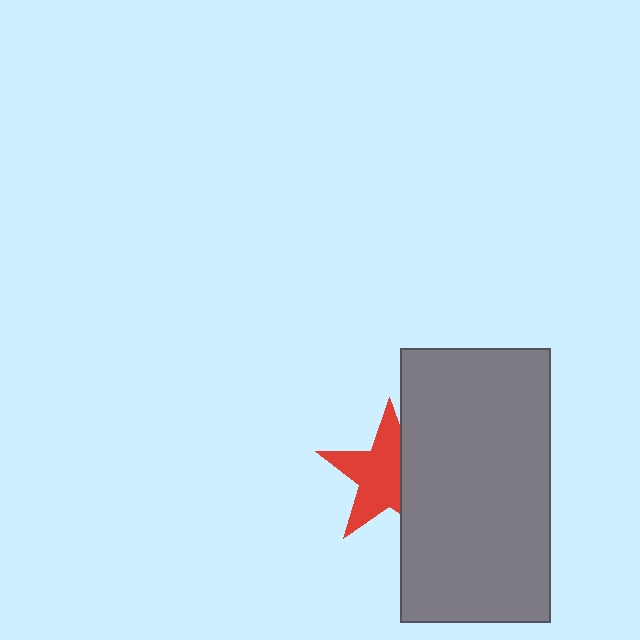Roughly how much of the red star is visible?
About half of it is visible (roughly 63%).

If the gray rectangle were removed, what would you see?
You would see the complete red star.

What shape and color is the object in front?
The object in front is a gray rectangle.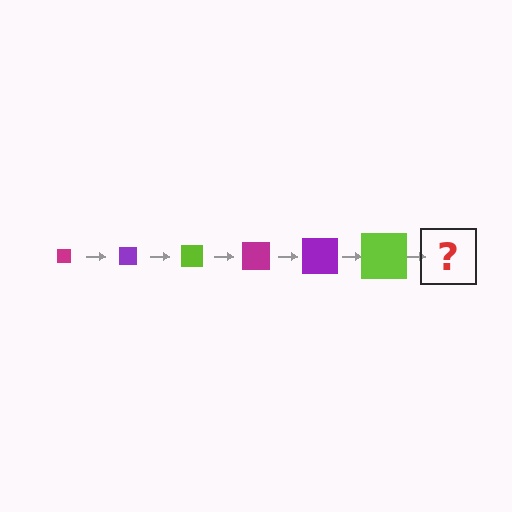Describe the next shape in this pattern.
It should be a magenta square, larger than the previous one.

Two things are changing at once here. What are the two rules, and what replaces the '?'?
The two rules are that the square grows larger each step and the color cycles through magenta, purple, and lime. The '?' should be a magenta square, larger than the previous one.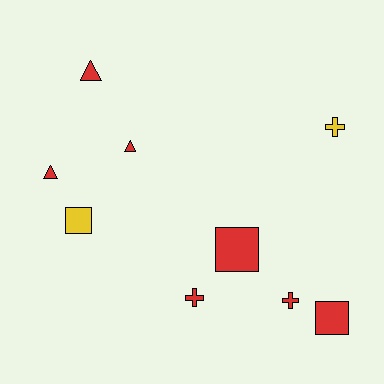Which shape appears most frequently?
Cross, with 3 objects.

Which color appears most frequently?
Red, with 7 objects.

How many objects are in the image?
There are 9 objects.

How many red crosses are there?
There are 2 red crosses.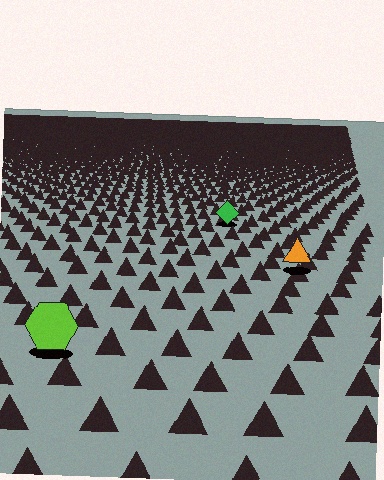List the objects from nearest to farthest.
From nearest to farthest: the lime hexagon, the orange triangle, the green diamond.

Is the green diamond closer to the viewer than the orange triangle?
No. The orange triangle is closer — you can tell from the texture gradient: the ground texture is coarser near it.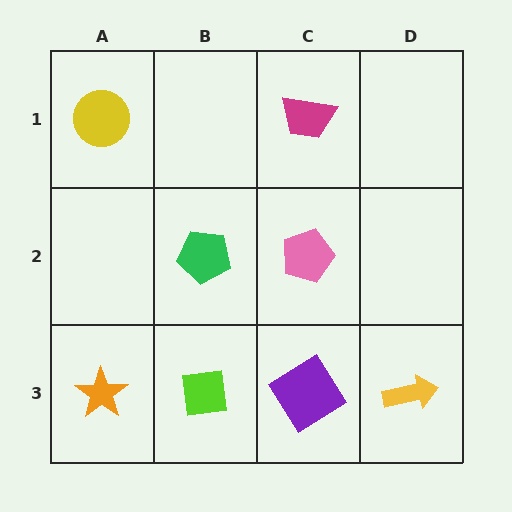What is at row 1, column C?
A magenta trapezoid.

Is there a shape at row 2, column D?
No, that cell is empty.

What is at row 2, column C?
A pink pentagon.